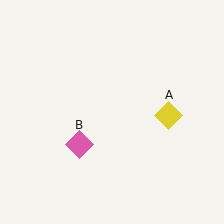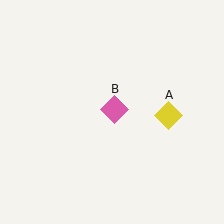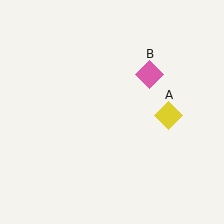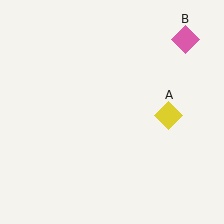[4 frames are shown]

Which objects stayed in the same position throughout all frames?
Yellow diamond (object A) remained stationary.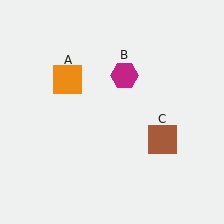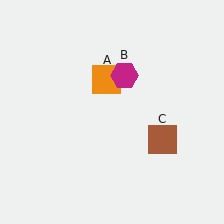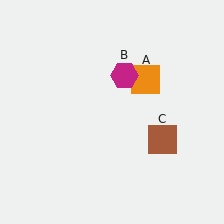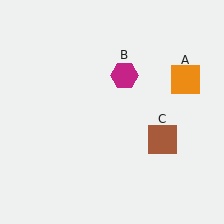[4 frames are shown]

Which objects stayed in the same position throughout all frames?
Magenta hexagon (object B) and brown square (object C) remained stationary.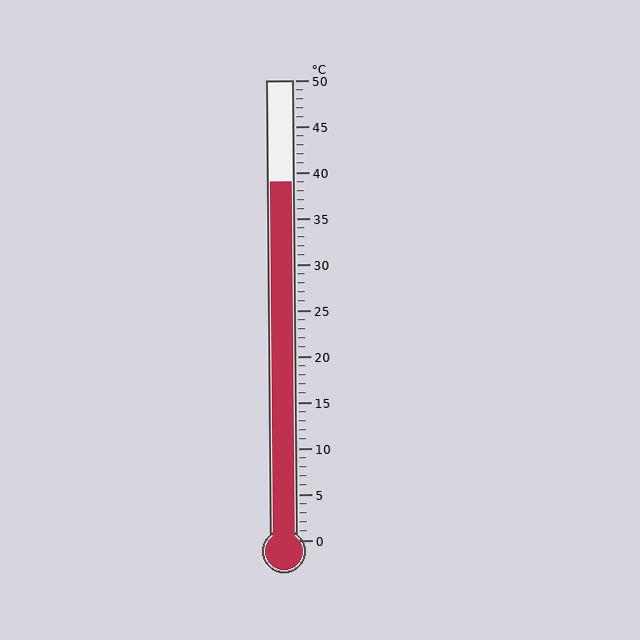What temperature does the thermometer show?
The thermometer shows approximately 39°C.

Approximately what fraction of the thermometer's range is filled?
The thermometer is filled to approximately 80% of its range.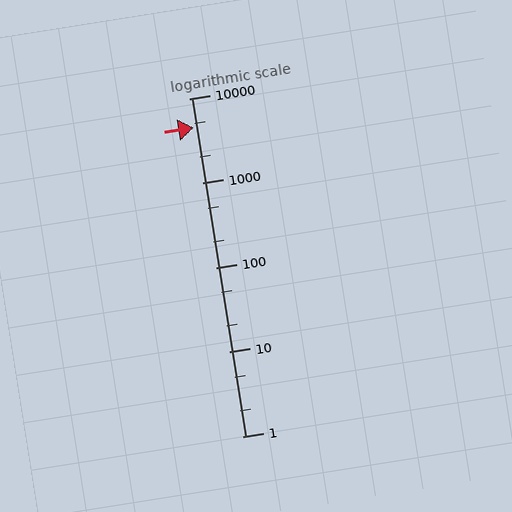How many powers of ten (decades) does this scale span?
The scale spans 4 decades, from 1 to 10000.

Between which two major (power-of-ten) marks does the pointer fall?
The pointer is between 1000 and 10000.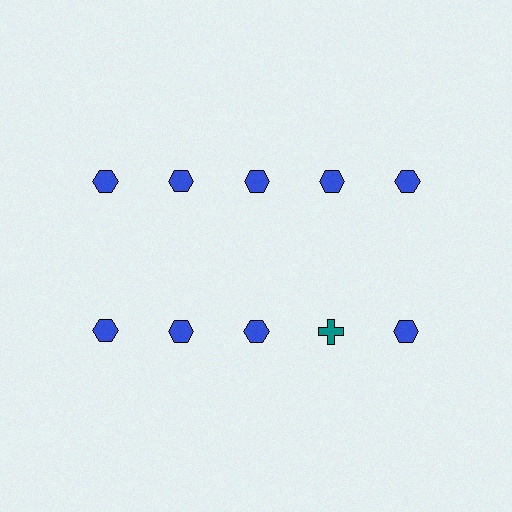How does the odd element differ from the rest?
It differs in both color (teal instead of blue) and shape (cross instead of hexagon).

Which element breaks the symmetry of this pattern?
The teal cross in the second row, second from right column breaks the symmetry. All other shapes are blue hexagons.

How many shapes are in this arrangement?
There are 10 shapes arranged in a grid pattern.